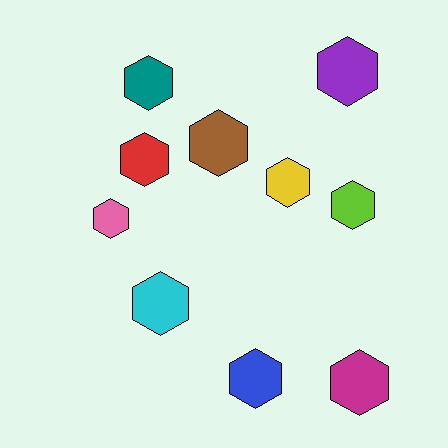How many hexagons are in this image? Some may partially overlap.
There are 10 hexagons.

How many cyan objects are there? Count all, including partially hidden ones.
There is 1 cyan object.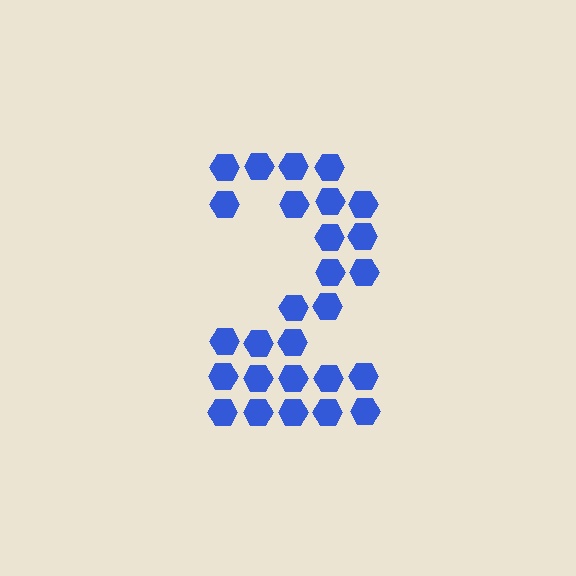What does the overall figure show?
The overall figure shows the digit 2.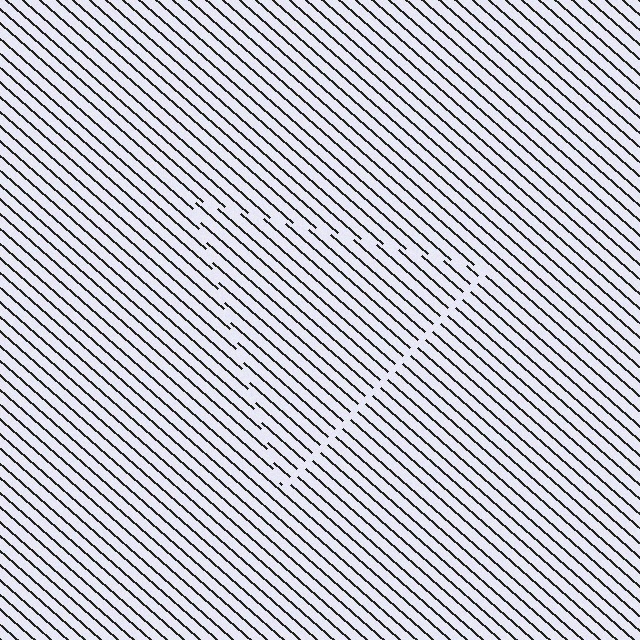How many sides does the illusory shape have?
3 sides — the line-ends trace a triangle.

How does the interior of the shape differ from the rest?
The interior of the shape contains the same grating, shifted by half a period — the contour is defined by the phase discontinuity where line-ends from the inner and outer gratings abut.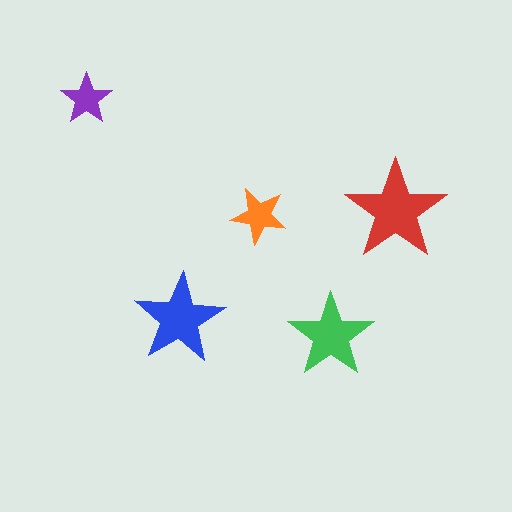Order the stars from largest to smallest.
the red one, the blue one, the green one, the orange one, the purple one.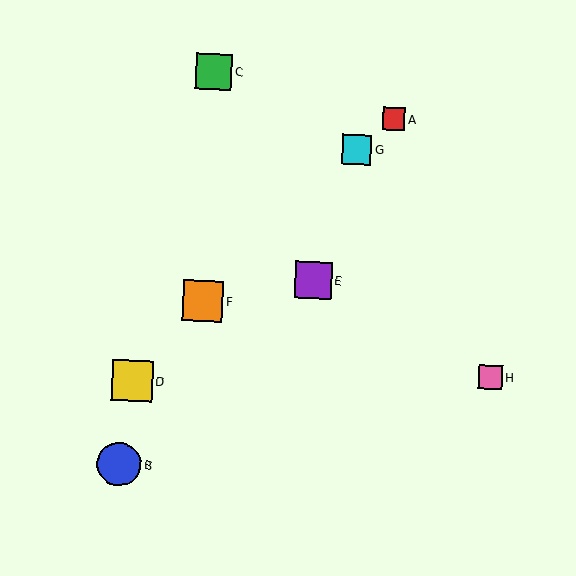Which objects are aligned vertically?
Objects C, F are aligned vertically.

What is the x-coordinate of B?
Object B is at x≈119.